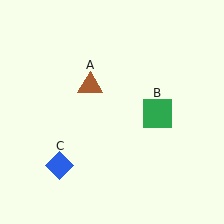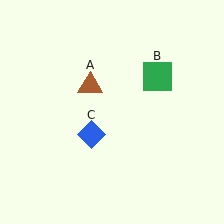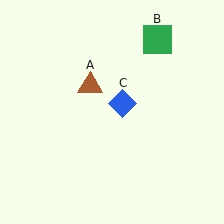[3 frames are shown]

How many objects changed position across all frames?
2 objects changed position: green square (object B), blue diamond (object C).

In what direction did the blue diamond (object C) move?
The blue diamond (object C) moved up and to the right.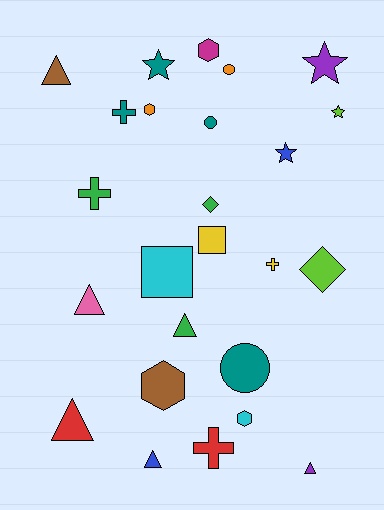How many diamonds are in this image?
There are 2 diamonds.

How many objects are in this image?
There are 25 objects.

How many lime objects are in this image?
There are 2 lime objects.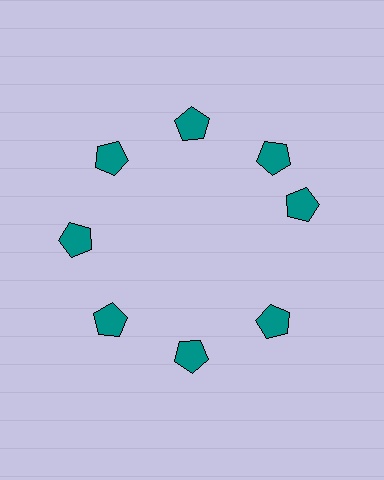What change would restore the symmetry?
The symmetry would be restored by rotating it back into even spacing with its neighbors so that all 8 pentagons sit at equal angles and equal distance from the center.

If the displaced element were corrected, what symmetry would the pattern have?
It would have 8-fold rotational symmetry — the pattern would map onto itself every 45 degrees.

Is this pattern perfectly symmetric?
No. The 8 teal pentagons are arranged in a ring, but one element near the 3 o'clock position is rotated out of alignment along the ring, breaking the 8-fold rotational symmetry.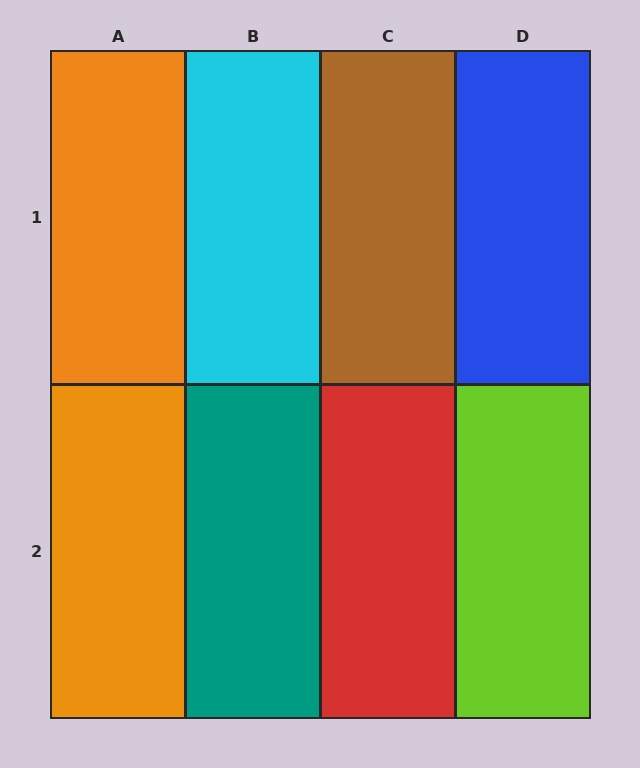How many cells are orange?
2 cells are orange.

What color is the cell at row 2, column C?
Red.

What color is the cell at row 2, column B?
Teal.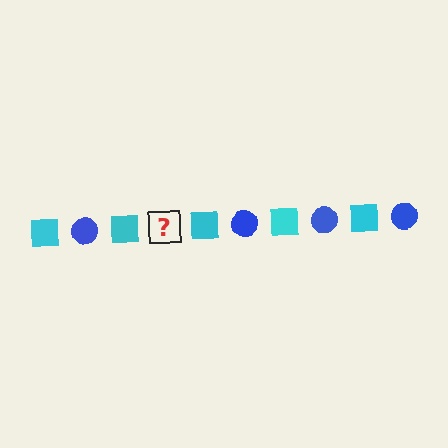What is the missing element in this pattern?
The missing element is a blue circle.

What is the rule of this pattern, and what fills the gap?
The rule is that the pattern alternates between cyan square and blue circle. The gap should be filled with a blue circle.